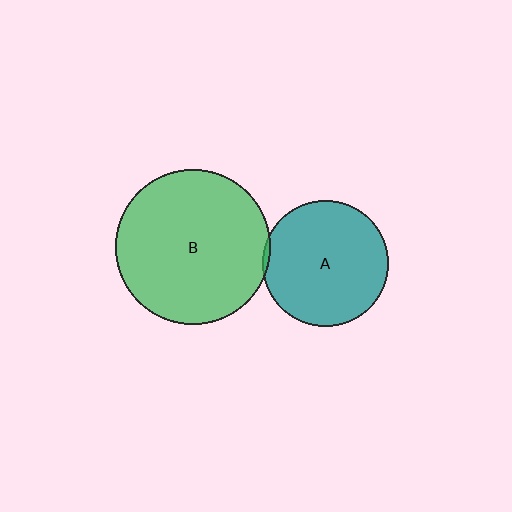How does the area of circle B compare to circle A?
Approximately 1.5 times.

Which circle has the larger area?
Circle B (green).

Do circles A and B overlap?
Yes.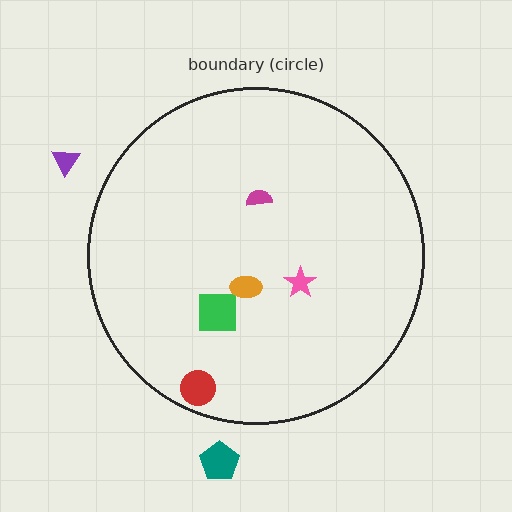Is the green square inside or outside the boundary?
Inside.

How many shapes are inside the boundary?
5 inside, 2 outside.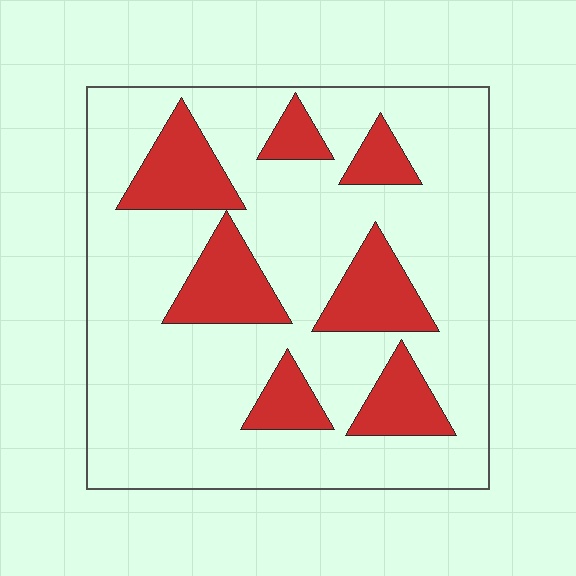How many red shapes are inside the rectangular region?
7.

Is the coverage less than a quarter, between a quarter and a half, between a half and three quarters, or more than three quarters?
Less than a quarter.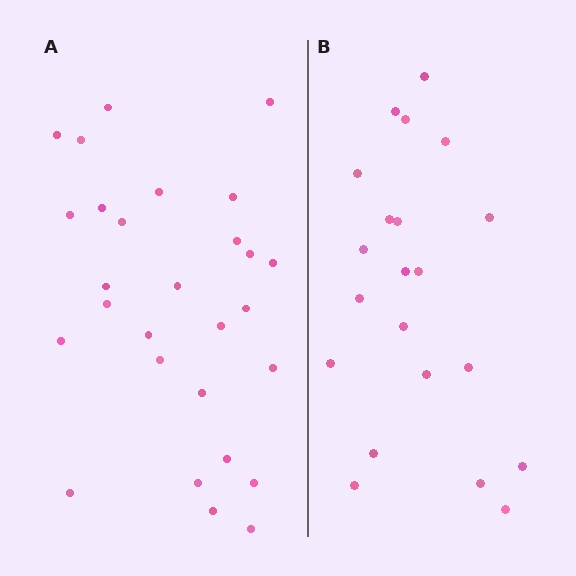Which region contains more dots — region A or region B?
Region A (the left region) has more dots.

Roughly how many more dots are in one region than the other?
Region A has roughly 8 or so more dots than region B.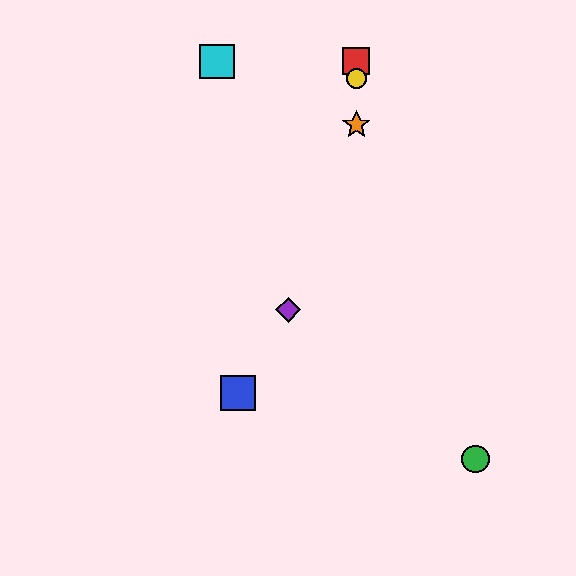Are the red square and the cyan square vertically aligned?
No, the red square is at x≈356 and the cyan square is at x≈217.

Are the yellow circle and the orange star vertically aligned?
Yes, both are at x≈356.